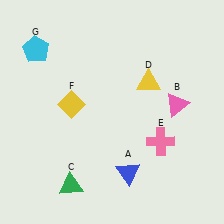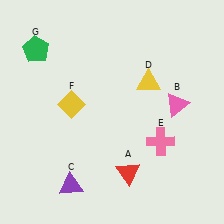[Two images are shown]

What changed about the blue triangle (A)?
In Image 1, A is blue. In Image 2, it changed to red.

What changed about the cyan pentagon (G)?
In Image 1, G is cyan. In Image 2, it changed to green.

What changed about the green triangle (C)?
In Image 1, C is green. In Image 2, it changed to purple.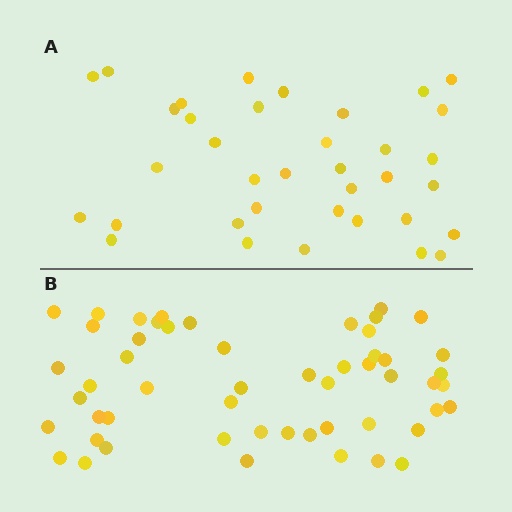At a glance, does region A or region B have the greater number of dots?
Region B (the bottom region) has more dots.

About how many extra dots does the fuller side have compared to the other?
Region B has approximately 15 more dots than region A.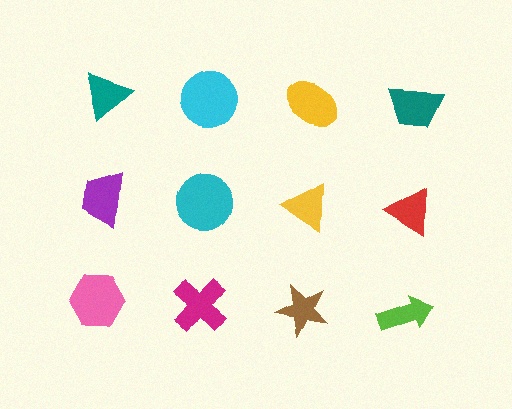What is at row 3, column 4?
A lime arrow.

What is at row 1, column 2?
A cyan circle.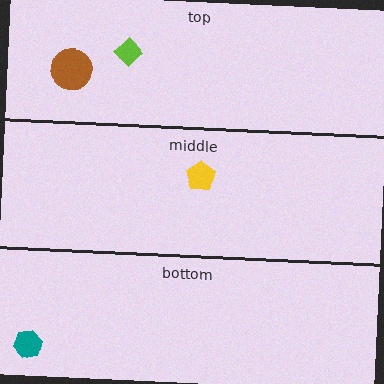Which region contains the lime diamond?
The top region.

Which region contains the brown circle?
The top region.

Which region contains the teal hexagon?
The bottom region.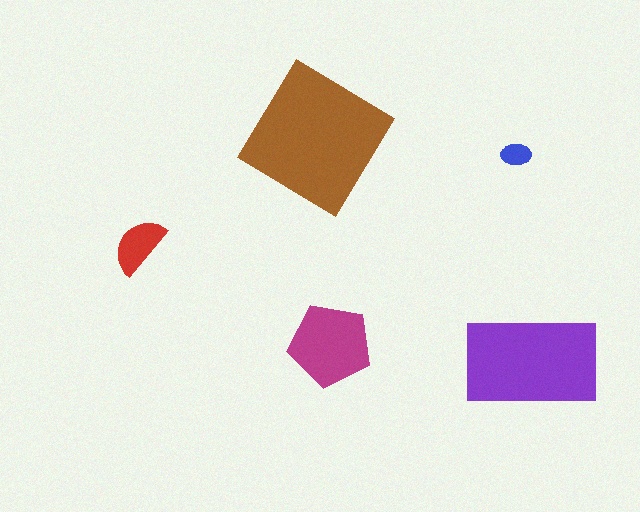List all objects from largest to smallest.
The brown diamond, the purple rectangle, the magenta pentagon, the red semicircle, the blue ellipse.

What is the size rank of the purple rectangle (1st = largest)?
2nd.